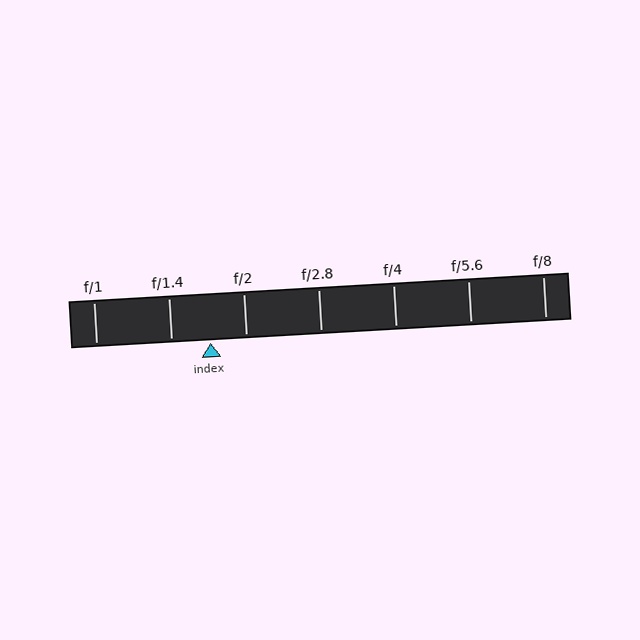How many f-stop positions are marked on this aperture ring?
There are 7 f-stop positions marked.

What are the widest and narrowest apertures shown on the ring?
The widest aperture shown is f/1 and the narrowest is f/8.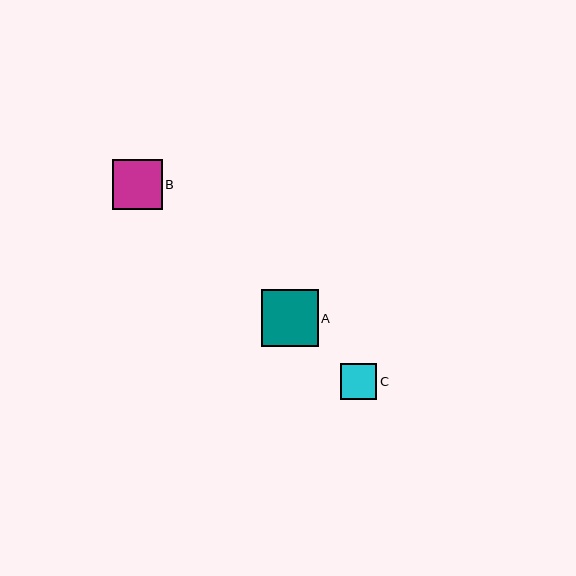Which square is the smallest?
Square C is the smallest with a size of approximately 36 pixels.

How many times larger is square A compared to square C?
Square A is approximately 1.6 times the size of square C.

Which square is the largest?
Square A is the largest with a size of approximately 57 pixels.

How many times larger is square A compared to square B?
Square A is approximately 1.1 times the size of square B.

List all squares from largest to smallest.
From largest to smallest: A, B, C.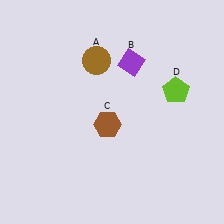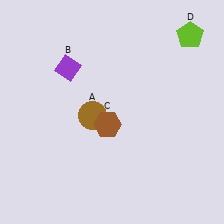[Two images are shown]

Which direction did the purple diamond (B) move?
The purple diamond (B) moved left.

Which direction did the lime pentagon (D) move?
The lime pentagon (D) moved up.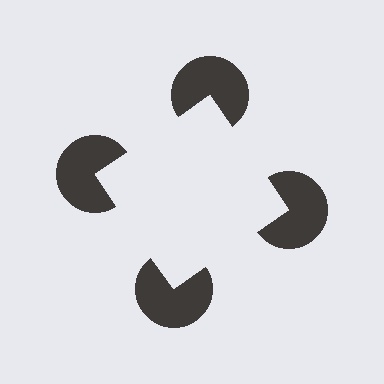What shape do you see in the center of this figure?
An illusory square — its edges are inferred from the aligned wedge cuts in the pac-man discs, not physically drawn.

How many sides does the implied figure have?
4 sides.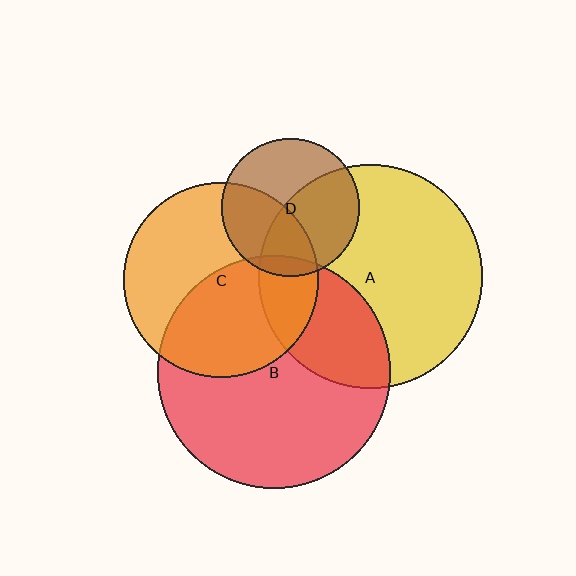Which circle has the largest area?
Circle B (red).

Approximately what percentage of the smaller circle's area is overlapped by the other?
Approximately 20%.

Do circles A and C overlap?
Yes.